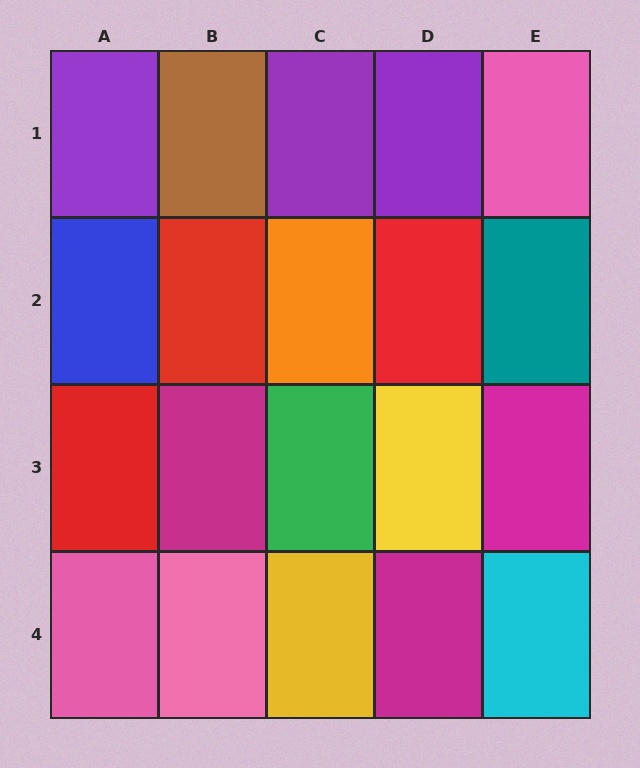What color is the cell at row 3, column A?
Red.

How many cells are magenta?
3 cells are magenta.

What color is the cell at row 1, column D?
Purple.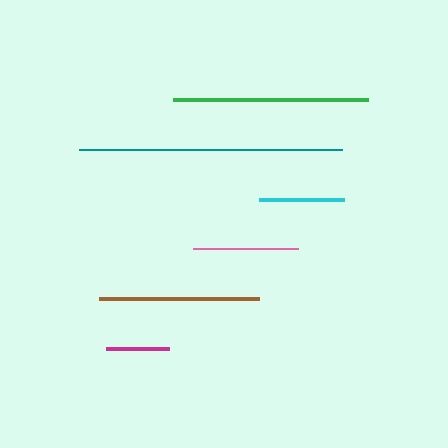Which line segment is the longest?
The teal line is the longest at approximately 263 pixels.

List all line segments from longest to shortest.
From longest to shortest: teal, green, brown, pink, cyan, magenta.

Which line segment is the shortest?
The magenta line is the shortest at approximately 63 pixels.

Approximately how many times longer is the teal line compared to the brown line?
The teal line is approximately 1.6 times the length of the brown line.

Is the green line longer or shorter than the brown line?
The green line is longer than the brown line.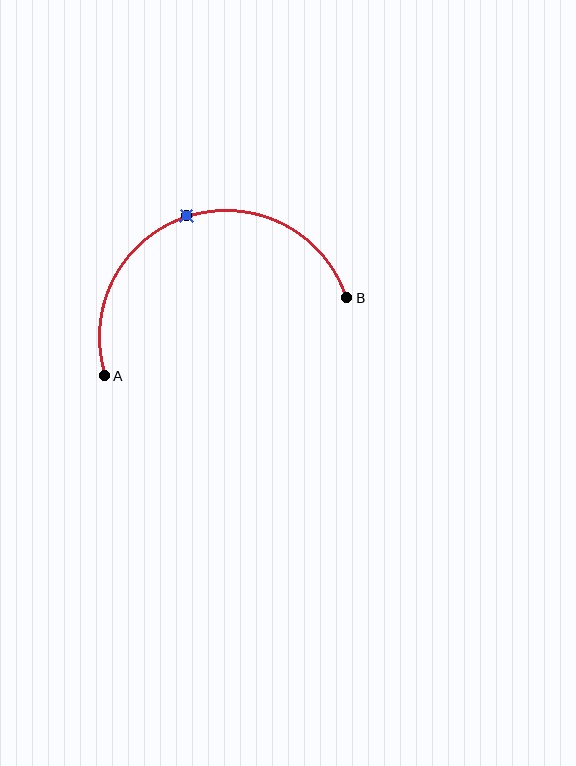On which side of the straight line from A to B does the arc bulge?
The arc bulges above the straight line connecting A and B.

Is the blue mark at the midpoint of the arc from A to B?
Yes. The blue mark lies on the arc at equal arc-length from both A and B — it is the arc midpoint.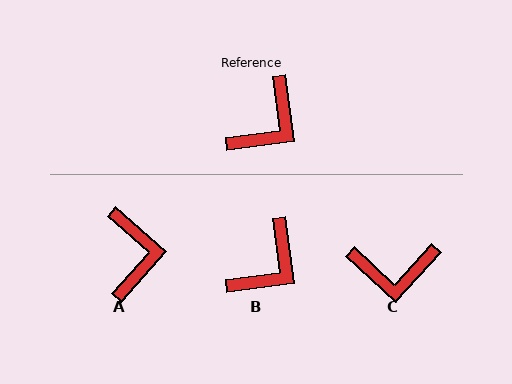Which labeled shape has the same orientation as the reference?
B.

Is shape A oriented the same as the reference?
No, it is off by about 41 degrees.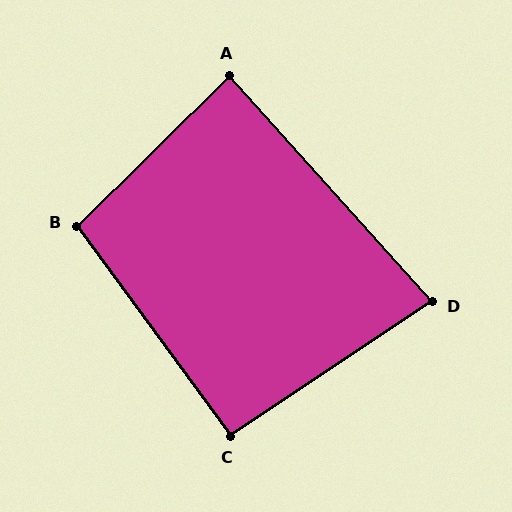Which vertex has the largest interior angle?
B, at approximately 98 degrees.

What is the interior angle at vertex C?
Approximately 93 degrees (approximately right).